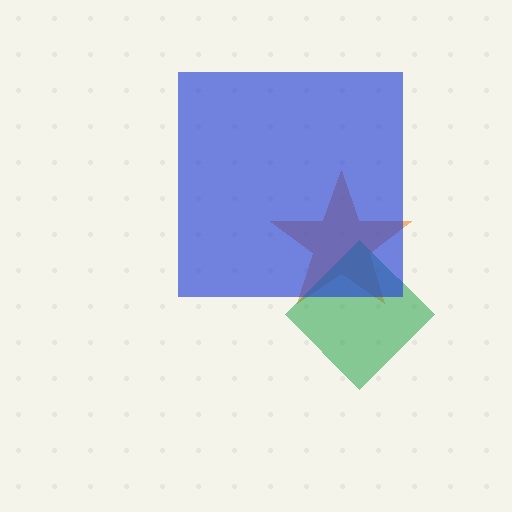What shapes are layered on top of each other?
The layered shapes are: an orange star, a green diamond, a blue square.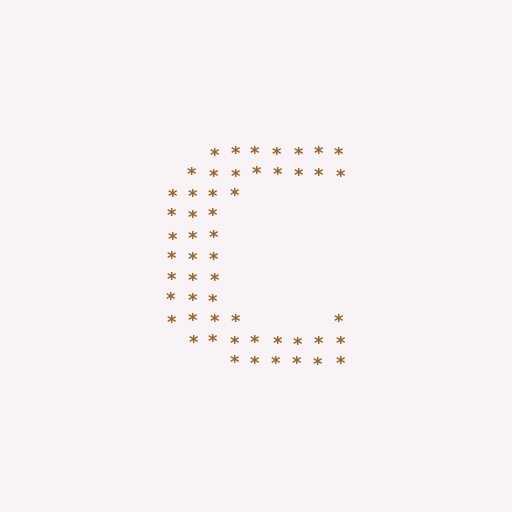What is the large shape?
The large shape is the letter C.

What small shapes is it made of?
It is made of small asterisks.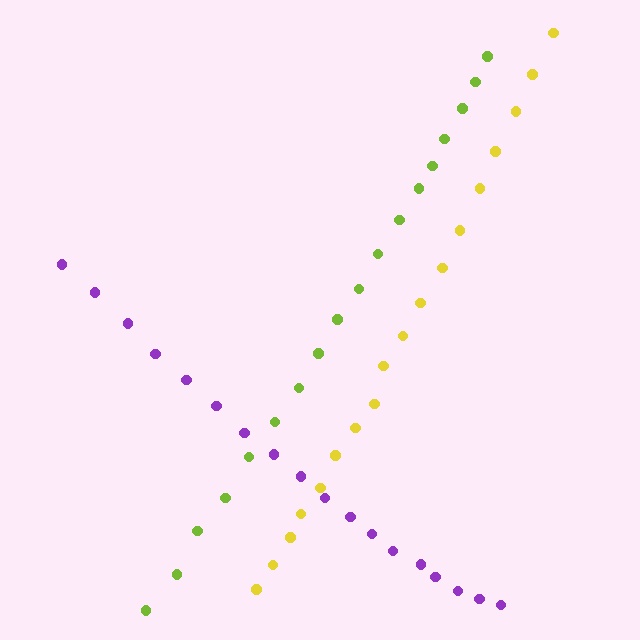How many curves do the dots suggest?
There are 3 distinct paths.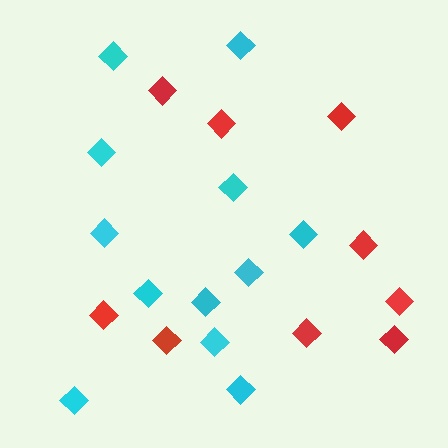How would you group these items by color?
There are 2 groups: one group of cyan diamonds (12) and one group of red diamonds (9).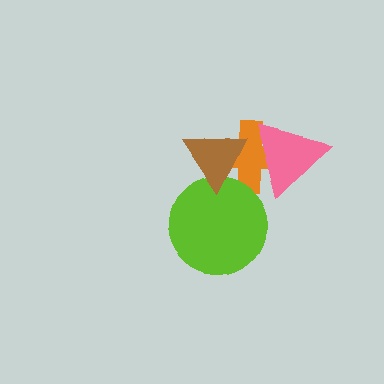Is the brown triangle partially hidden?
No, no other shape covers it.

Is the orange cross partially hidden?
Yes, it is partially covered by another shape.